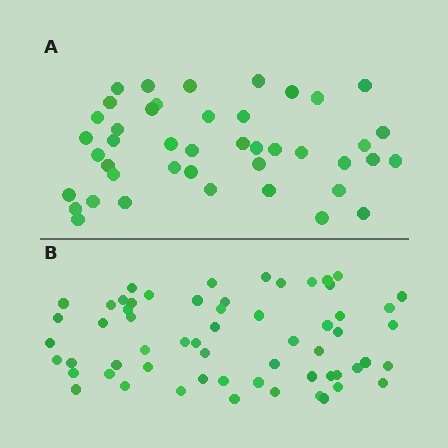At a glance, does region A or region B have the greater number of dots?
Region B (the bottom region) has more dots.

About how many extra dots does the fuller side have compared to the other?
Region B has approximately 15 more dots than region A.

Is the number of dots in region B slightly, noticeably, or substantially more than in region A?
Region B has noticeably more, but not dramatically so. The ratio is roughly 1.4 to 1.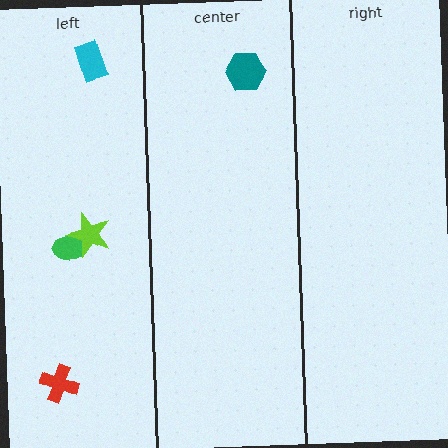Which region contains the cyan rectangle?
The left region.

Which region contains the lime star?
The left region.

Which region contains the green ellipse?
The left region.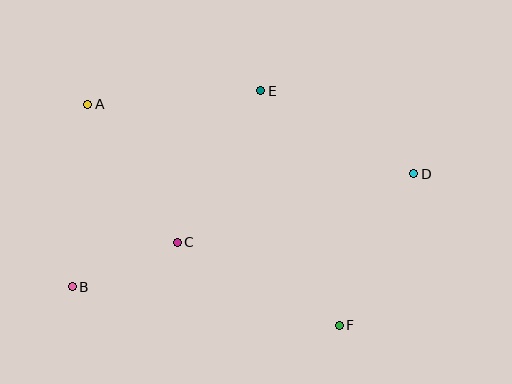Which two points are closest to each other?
Points B and C are closest to each other.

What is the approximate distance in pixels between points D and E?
The distance between D and E is approximately 174 pixels.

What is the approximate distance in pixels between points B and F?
The distance between B and F is approximately 270 pixels.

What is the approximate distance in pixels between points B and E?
The distance between B and E is approximately 272 pixels.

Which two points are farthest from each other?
Points B and D are farthest from each other.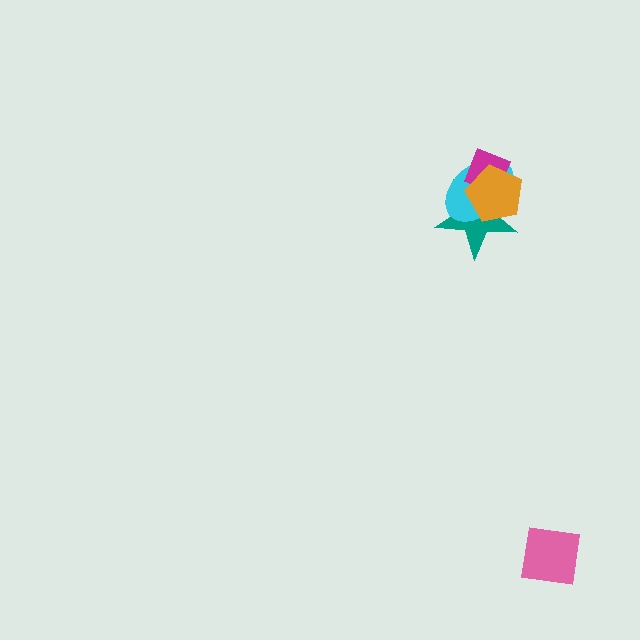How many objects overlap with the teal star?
3 objects overlap with the teal star.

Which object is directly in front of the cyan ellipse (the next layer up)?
The magenta diamond is directly in front of the cyan ellipse.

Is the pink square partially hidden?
No, no other shape covers it.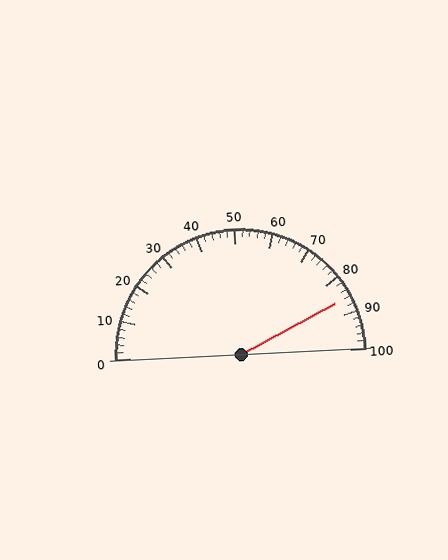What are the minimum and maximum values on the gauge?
The gauge ranges from 0 to 100.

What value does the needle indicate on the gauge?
The needle indicates approximately 86.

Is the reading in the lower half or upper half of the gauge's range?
The reading is in the upper half of the range (0 to 100).